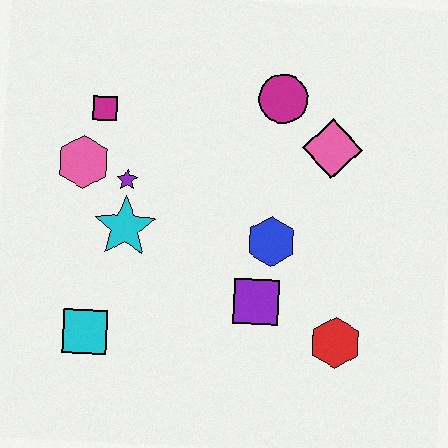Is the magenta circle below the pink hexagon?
No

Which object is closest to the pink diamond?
The magenta circle is closest to the pink diamond.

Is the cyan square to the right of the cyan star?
No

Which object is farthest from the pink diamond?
The cyan square is farthest from the pink diamond.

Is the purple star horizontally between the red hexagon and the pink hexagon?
Yes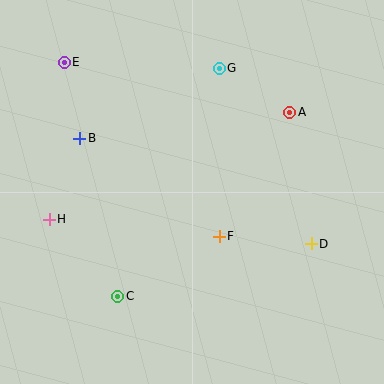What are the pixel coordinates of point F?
Point F is at (219, 236).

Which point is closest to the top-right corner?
Point A is closest to the top-right corner.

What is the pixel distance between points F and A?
The distance between F and A is 143 pixels.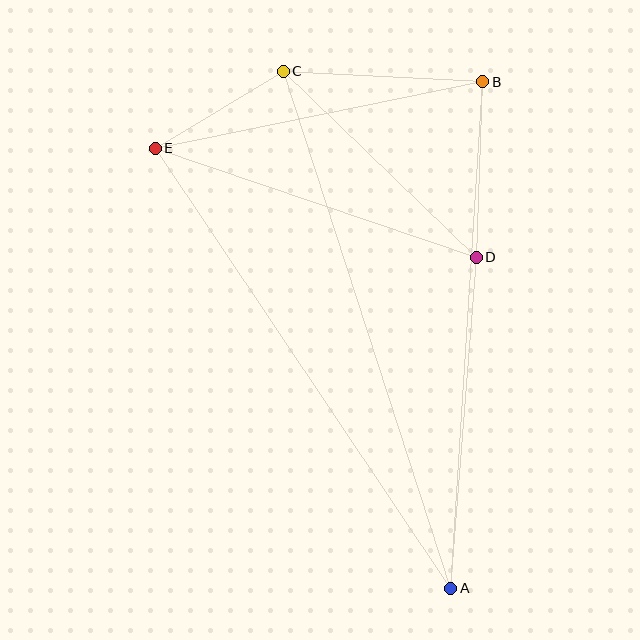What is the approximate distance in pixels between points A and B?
The distance between A and B is approximately 508 pixels.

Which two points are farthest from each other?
Points A and C are farthest from each other.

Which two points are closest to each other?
Points C and E are closest to each other.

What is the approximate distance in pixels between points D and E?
The distance between D and E is approximately 339 pixels.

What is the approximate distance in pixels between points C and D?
The distance between C and D is approximately 268 pixels.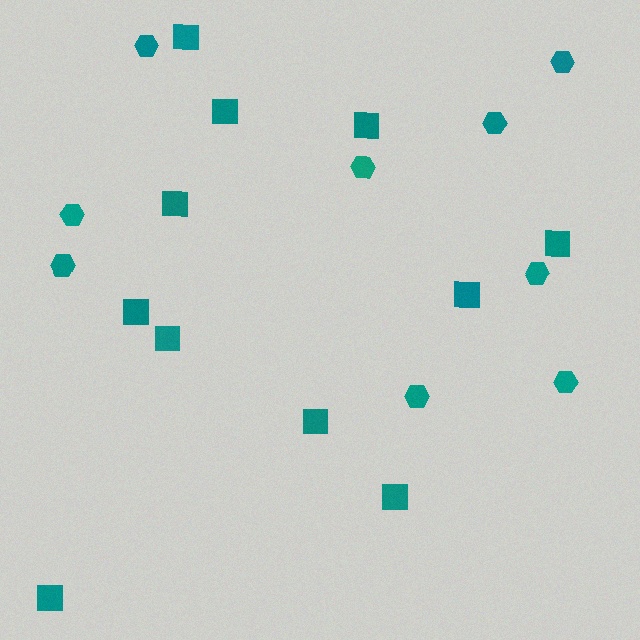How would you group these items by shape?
There are 2 groups: one group of squares (11) and one group of hexagons (9).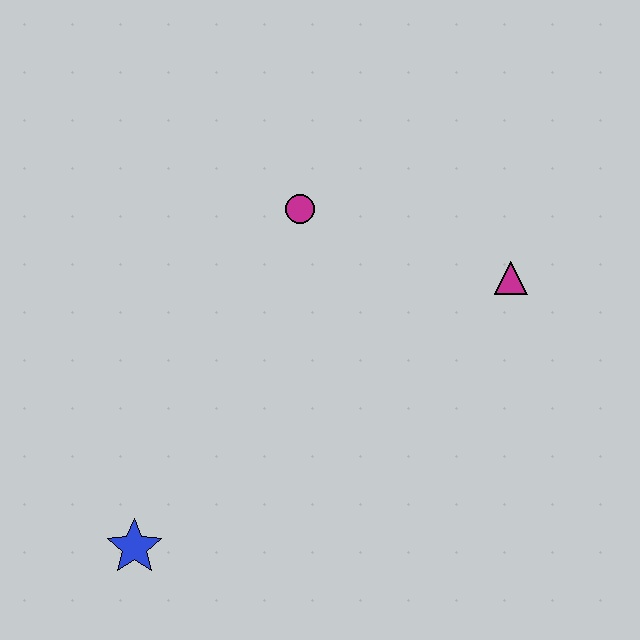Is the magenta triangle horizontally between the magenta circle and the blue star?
No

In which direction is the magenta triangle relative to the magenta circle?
The magenta triangle is to the right of the magenta circle.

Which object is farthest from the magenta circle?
The blue star is farthest from the magenta circle.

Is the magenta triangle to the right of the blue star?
Yes